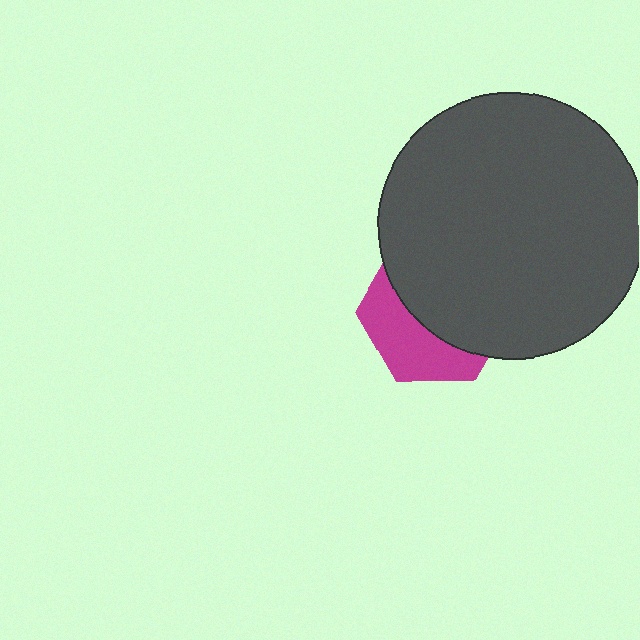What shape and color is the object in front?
The object in front is a dark gray circle.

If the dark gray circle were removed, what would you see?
You would see the complete magenta hexagon.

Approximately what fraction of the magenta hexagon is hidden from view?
Roughly 60% of the magenta hexagon is hidden behind the dark gray circle.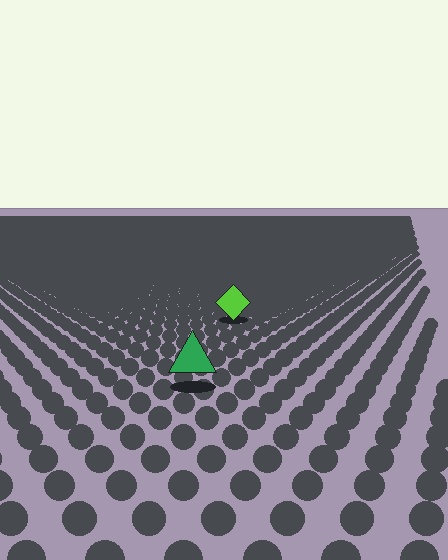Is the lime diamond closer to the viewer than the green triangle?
No. The green triangle is closer — you can tell from the texture gradient: the ground texture is coarser near it.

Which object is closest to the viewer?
The green triangle is closest. The texture marks near it are larger and more spread out.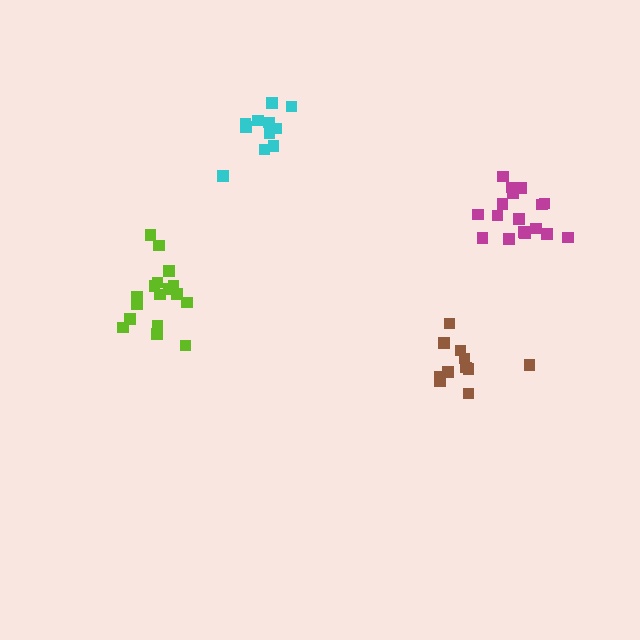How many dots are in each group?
Group 1: 11 dots, Group 2: 11 dots, Group 3: 17 dots, Group 4: 17 dots (56 total).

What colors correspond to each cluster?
The clusters are colored: cyan, brown, lime, magenta.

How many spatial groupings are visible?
There are 4 spatial groupings.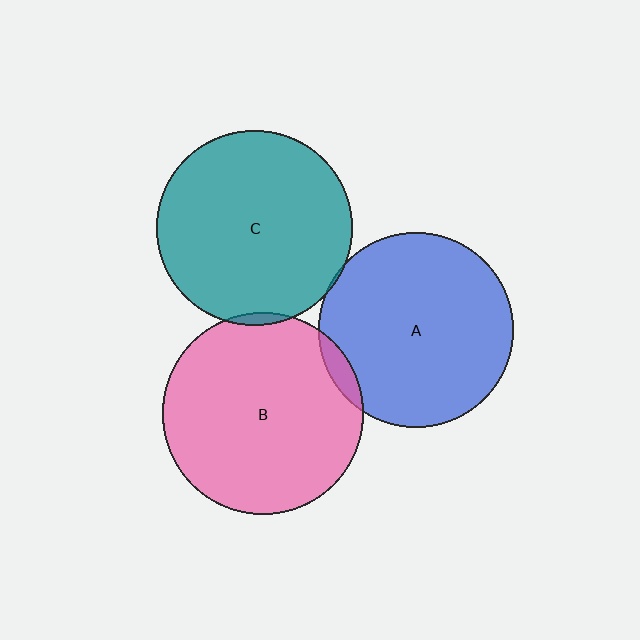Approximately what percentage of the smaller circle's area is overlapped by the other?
Approximately 5%.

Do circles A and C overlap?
Yes.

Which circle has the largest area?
Circle B (pink).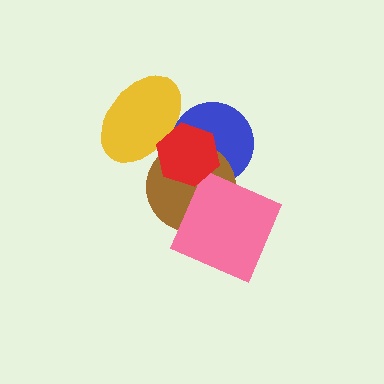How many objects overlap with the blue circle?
3 objects overlap with the blue circle.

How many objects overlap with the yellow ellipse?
2 objects overlap with the yellow ellipse.